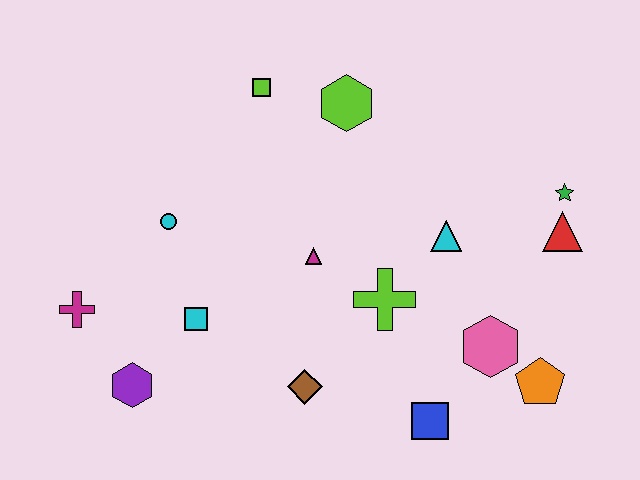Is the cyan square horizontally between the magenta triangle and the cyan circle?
Yes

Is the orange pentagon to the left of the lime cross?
No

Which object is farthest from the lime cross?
The magenta cross is farthest from the lime cross.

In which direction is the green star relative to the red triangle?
The green star is above the red triangle.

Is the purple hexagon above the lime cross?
No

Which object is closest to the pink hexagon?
The orange pentagon is closest to the pink hexagon.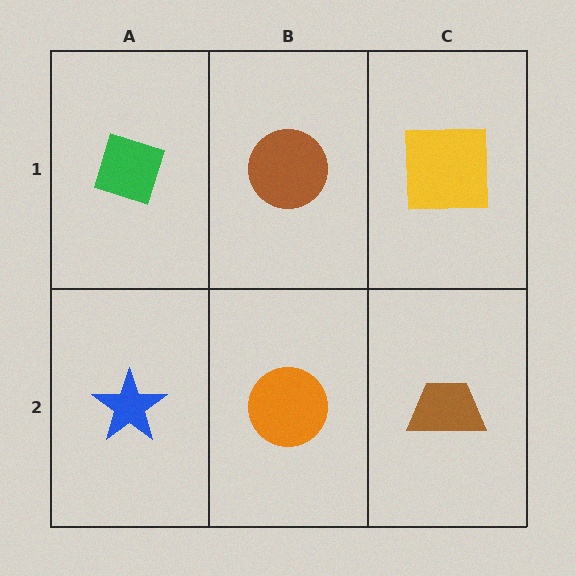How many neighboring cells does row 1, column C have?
2.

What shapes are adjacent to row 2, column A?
A green diamond (row 1, column A), an orange circle (row 2, column B).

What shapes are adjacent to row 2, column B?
A brown circle (row 1, column B), a blue star (row 2, column A), a brown trapezoid (row 2, column C).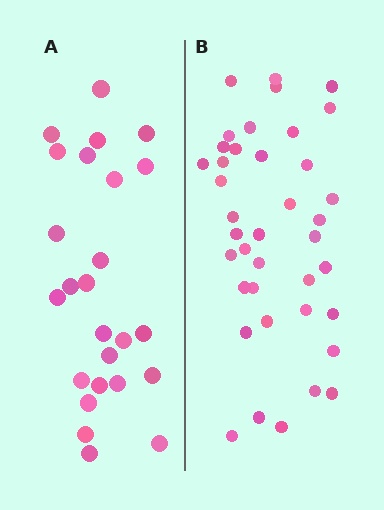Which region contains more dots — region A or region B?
Region B (the right region) has more dots.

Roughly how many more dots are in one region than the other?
Region B has approximately 15 more dots than region A.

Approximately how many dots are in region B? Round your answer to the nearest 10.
About 40 dots. (The exact count is 39, which rounds to 40.)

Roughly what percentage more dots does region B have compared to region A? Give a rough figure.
About 55% more.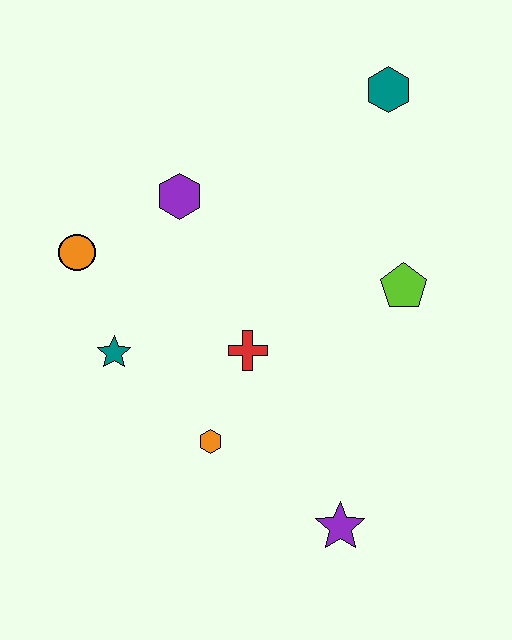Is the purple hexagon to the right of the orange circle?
Yes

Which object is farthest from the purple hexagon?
The purple star is farthest from the purple hexagon.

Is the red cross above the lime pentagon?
No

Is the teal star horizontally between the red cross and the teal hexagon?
No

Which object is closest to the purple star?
The orange hexagon is closest to the purple star.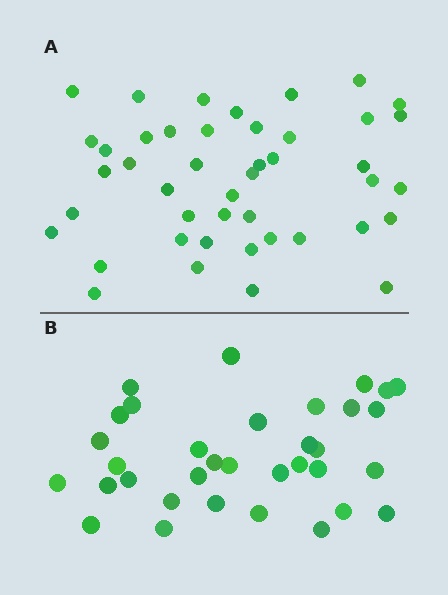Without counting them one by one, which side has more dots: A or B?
Region A (the top region) has more dots.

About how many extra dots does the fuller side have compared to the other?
Region A has roughly 10 or so more dots than region B.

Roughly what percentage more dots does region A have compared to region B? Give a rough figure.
About 30% more.